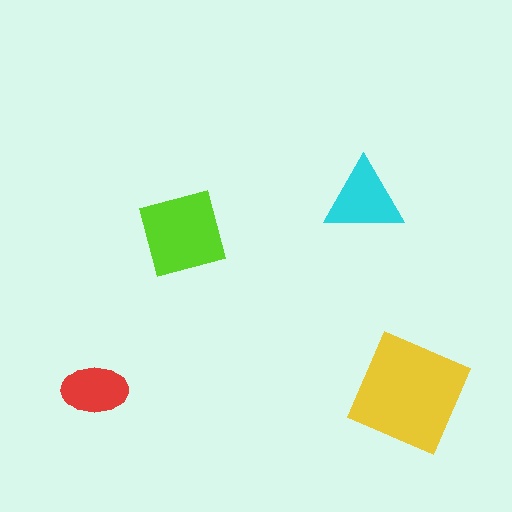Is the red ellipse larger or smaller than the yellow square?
Smaller.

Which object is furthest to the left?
The red ellipse is leftmost.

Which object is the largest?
The yellow square.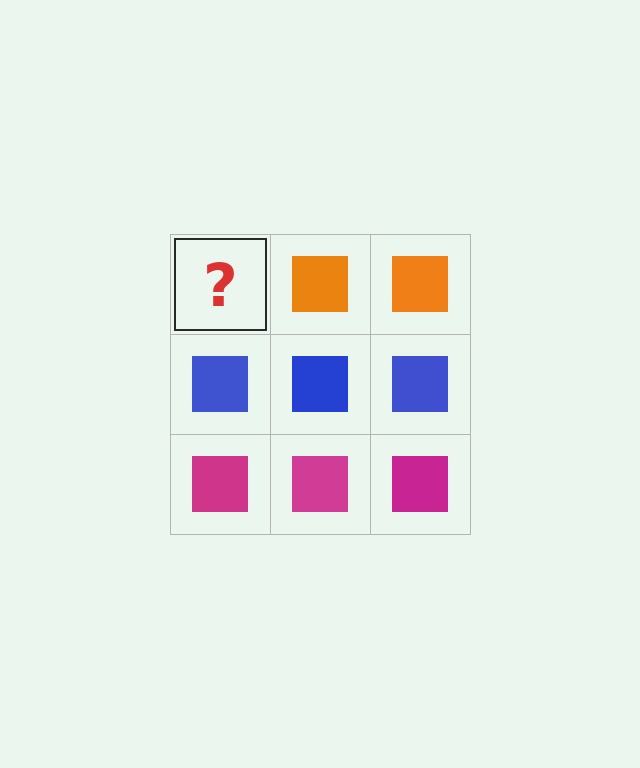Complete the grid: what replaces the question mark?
The question mark should be replaced with an orange square.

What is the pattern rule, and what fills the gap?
The rule is that each row has a consistent color. The gap should be filled with an orange square.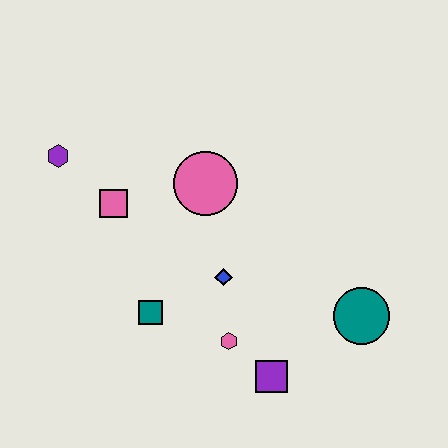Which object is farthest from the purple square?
The purple hexagon is farthest from the purple square.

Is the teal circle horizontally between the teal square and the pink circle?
No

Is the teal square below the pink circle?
Yes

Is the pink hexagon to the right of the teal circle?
No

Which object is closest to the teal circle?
The purple square is closest to the teal circle.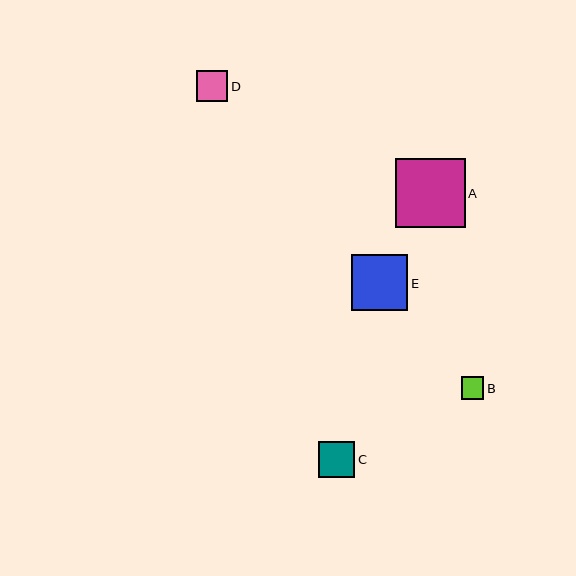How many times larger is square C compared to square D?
Square C is approximately 1.1 times the size of square D.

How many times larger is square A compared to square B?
Square A is approximately 3.1 times the size of square B.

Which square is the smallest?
Square B is the smallest with a size of approximately 23 pixels.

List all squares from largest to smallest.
From largest to smallest: A, E, C, D, B.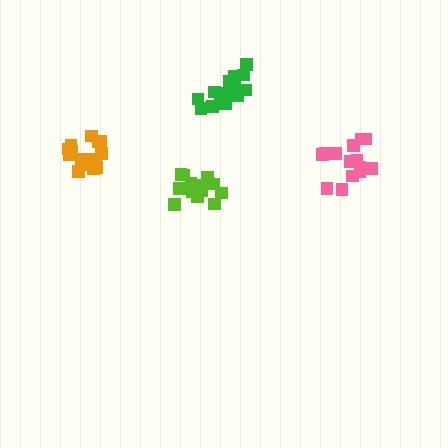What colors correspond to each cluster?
The clusters are colored: pink, green, orange, lime.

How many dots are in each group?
Group 1: 14 dots, Group 2: 14 dots, Group 3: 18 dots, Group 4: 15 dots (61 total).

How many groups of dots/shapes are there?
There are 4 groups.